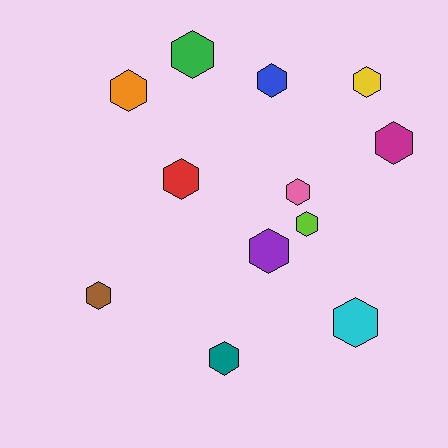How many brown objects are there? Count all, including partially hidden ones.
There is 1 brown object.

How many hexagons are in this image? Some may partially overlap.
There are 12 hexagons.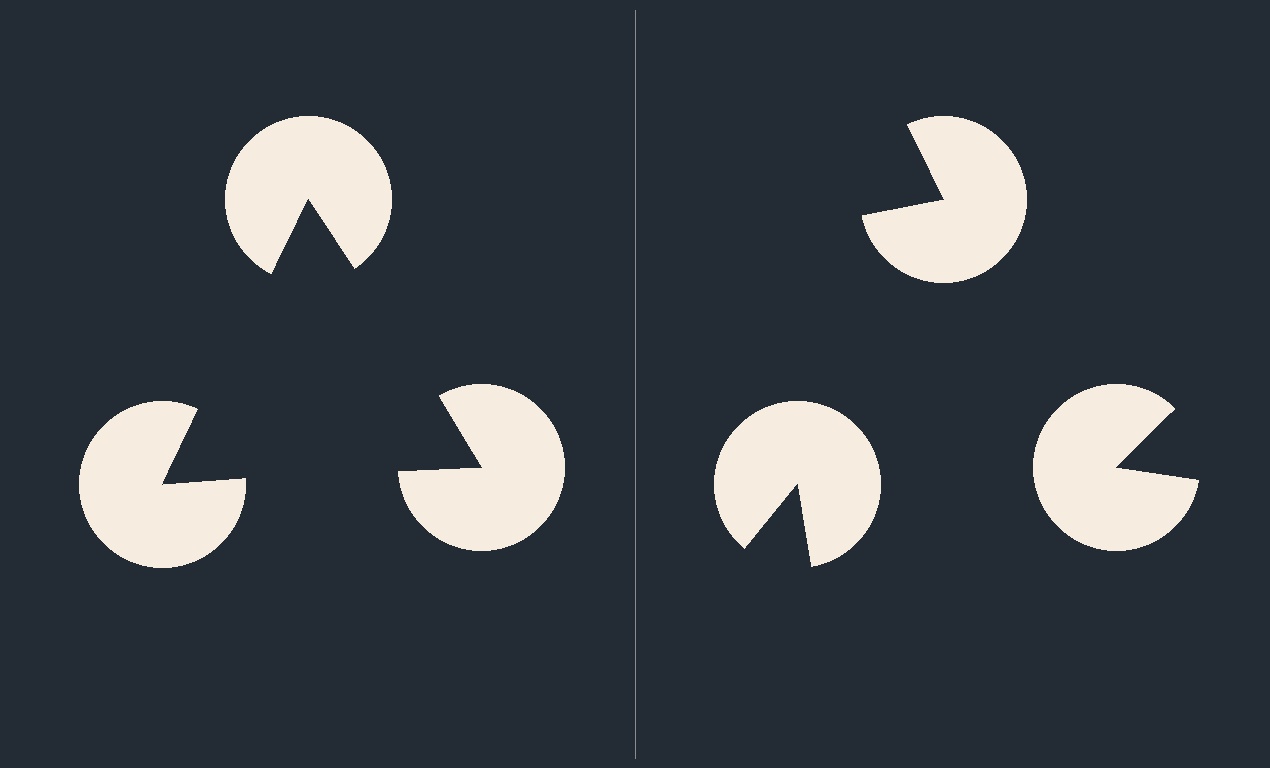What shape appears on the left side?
An illusory triangle.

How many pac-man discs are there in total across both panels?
6 — 3 on each side.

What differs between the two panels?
The pac-man discs are positioned identically on both sides; only the wedge orientations differ. On the left they align to a triangle; on the right they are misaligned.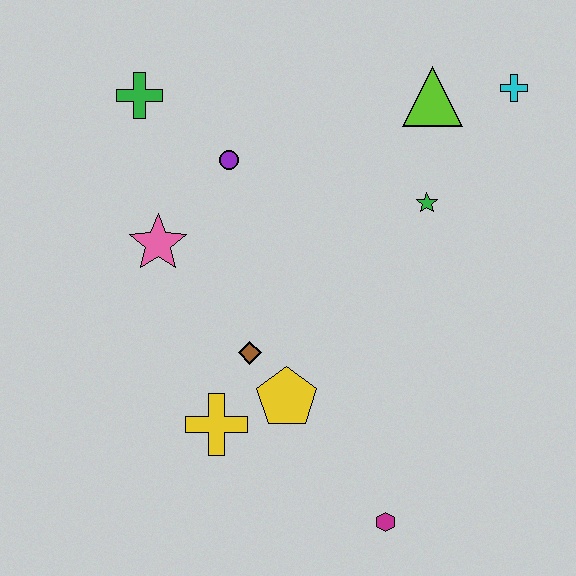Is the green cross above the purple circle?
Yes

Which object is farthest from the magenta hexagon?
The green cross is farthest from the magenta hexagon.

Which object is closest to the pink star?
The purple circle is closest to the pink star.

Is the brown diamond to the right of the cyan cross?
No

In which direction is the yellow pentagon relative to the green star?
The yellow pentagon is below the green star.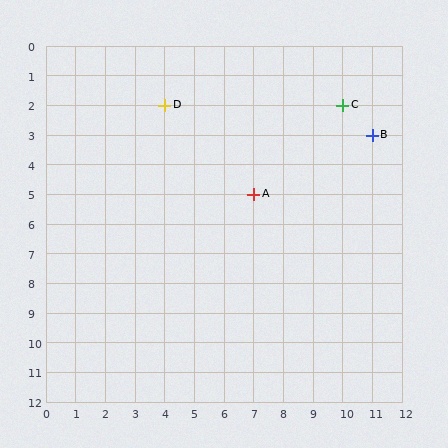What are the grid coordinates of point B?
Point B is at grid coordinates (11, 3).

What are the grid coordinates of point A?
Point A is at grid coordinates (7, 5).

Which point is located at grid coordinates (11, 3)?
Point B is at (11, 3).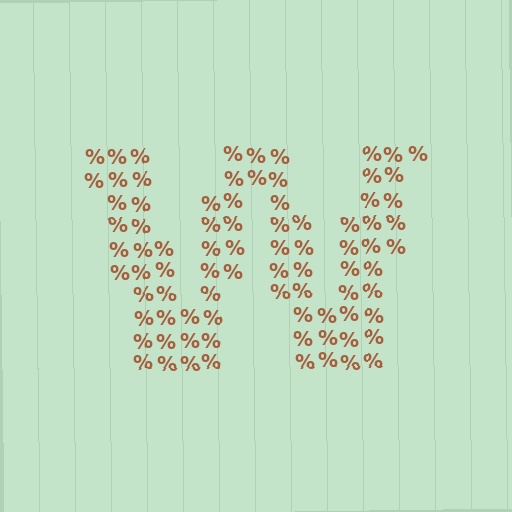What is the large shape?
The large shape is the letter W.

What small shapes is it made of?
It is made of small percent signs.